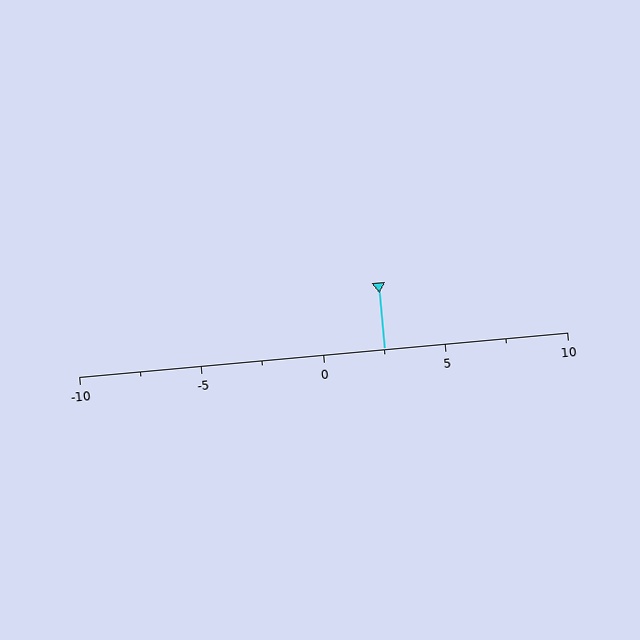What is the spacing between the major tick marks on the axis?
The major ticks are spaced 5 apart.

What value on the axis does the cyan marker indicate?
The marker indicates approximately 2.5.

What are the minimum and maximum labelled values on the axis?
The axis runs from -10 to 10.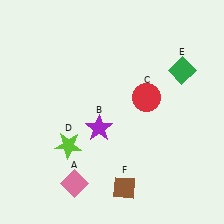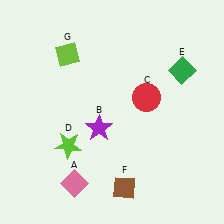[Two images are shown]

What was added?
A lime diamond (G) was added in Image 2.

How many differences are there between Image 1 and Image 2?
There is 1 difference between the two images.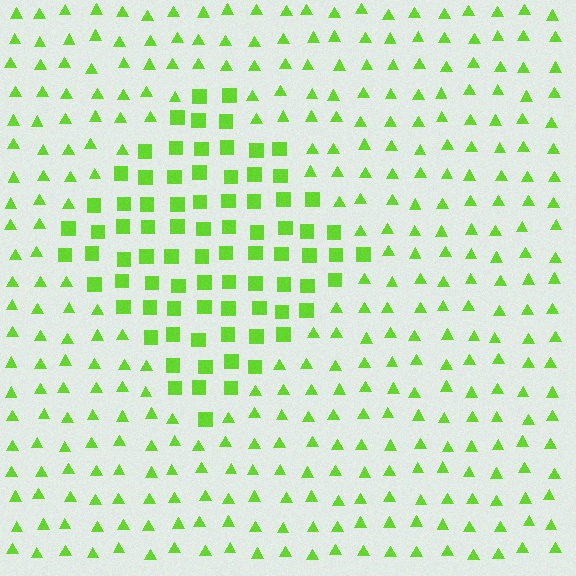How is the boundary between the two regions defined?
The boundary is defined by a change in element shape: squares inside vs. triangles outside. All elements share the same color and spacing.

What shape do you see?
I see a diamond.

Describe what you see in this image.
The image is filled with small lime elements arranged in a uniform grid. A diamond-shaped region contains squares, while the surrounding area contains triangles. The boundary is defined purely by the change in element shape.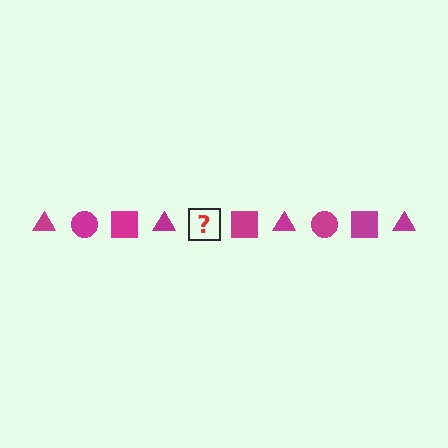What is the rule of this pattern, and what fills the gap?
The rule is that the pattern cycles through triangle, circle, square shapes in magenta. The gap should be filled with a magenta circle.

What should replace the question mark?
The question mark should be replaced with a magenta circle.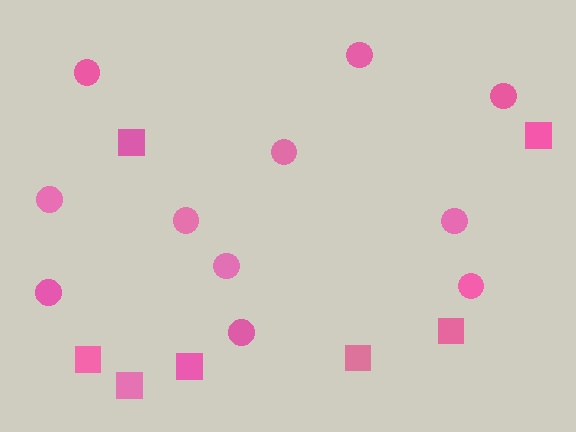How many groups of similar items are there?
There are 2 groups: one group of circles (11) and one group of squares (7).